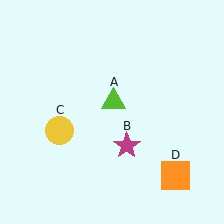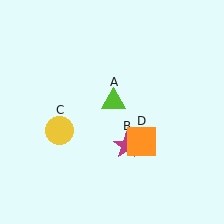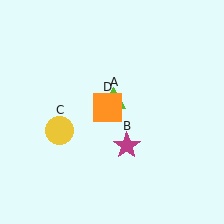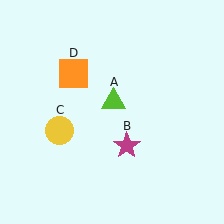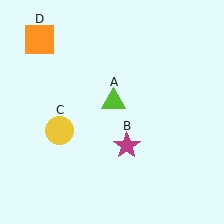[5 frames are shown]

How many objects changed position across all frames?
1 object changed position: orange square (object D).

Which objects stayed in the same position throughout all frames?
Lime triangle (object A) and magenta star (object B) and yellow circle (object C) remained stationary.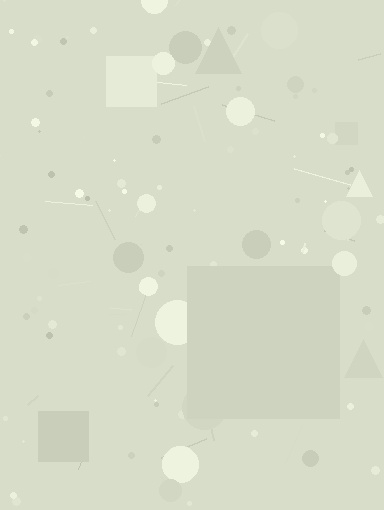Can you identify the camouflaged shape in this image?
The camouflaged shape is a square.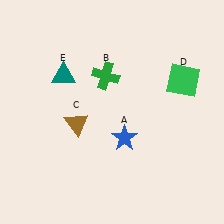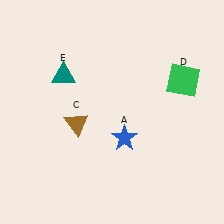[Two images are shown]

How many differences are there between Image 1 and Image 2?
There is 1 difference between the two images.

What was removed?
The green cross (B) was removed in Image 2.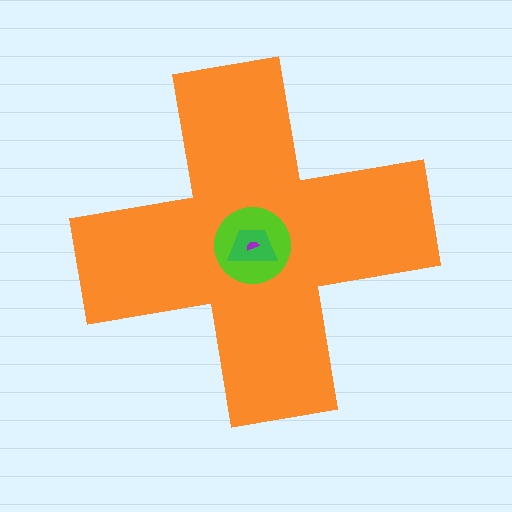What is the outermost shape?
The orange cross.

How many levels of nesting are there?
4.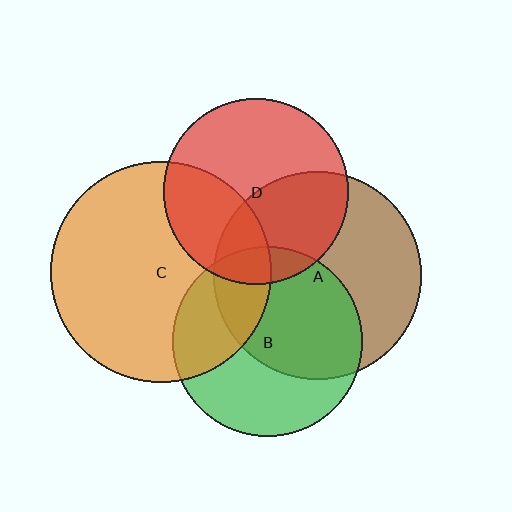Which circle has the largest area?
Circle C (orange).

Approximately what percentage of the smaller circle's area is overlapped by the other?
Approximately 40%.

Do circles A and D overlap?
Yes.